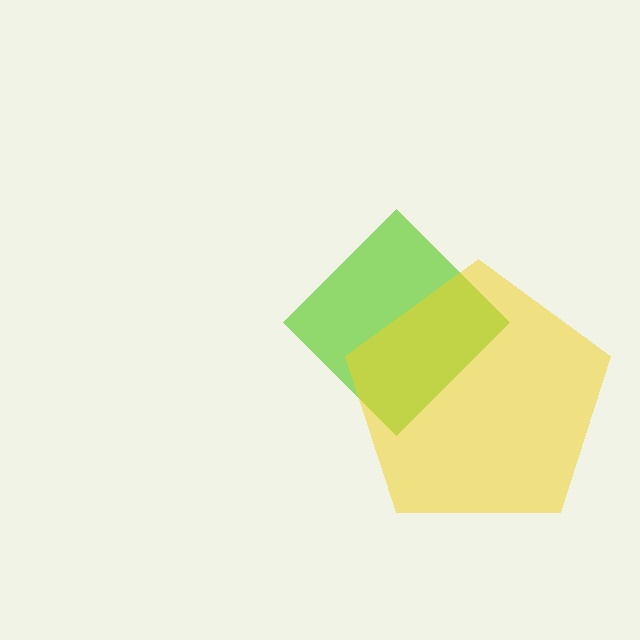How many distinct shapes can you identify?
There are 2 distinct shapes: a lime diamond, a yellow pentagon.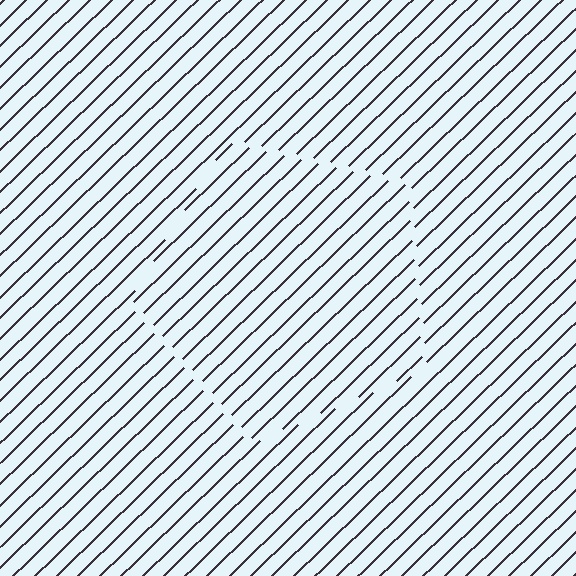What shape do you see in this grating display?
An illusory pentagon. The interior of the shape contains the same grating, shifted by half a period — the contour is defined by the phase discontinuity where line-ends from the inner and outer gratings abut.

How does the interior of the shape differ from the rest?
The interior of the shape contains the same grating, shifted by half a period — the contour is defined by the phase discontinuity where line-ends from the inner and outer gratings abut.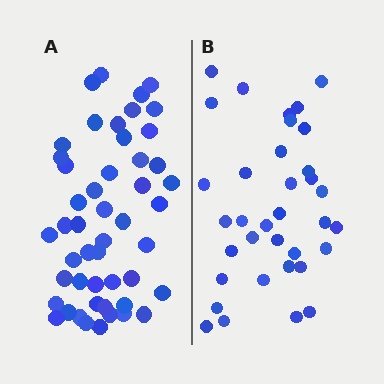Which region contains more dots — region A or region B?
Region A (the left region) has more dots.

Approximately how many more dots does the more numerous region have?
Region A has approximately 15 more dots than region B.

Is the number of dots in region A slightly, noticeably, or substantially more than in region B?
Region A has noticeably more, but not dramatically so. The ratio is roughly 1.4 to 1.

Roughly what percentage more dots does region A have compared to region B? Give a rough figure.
About 40% more.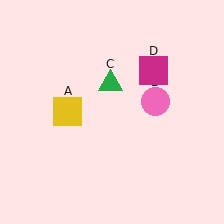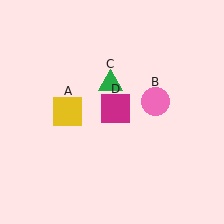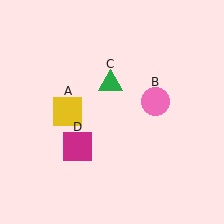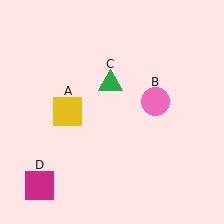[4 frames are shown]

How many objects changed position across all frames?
1 object changed position: magenta square (object D).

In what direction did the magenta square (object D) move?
The magenta square (object D) moved down and to the left.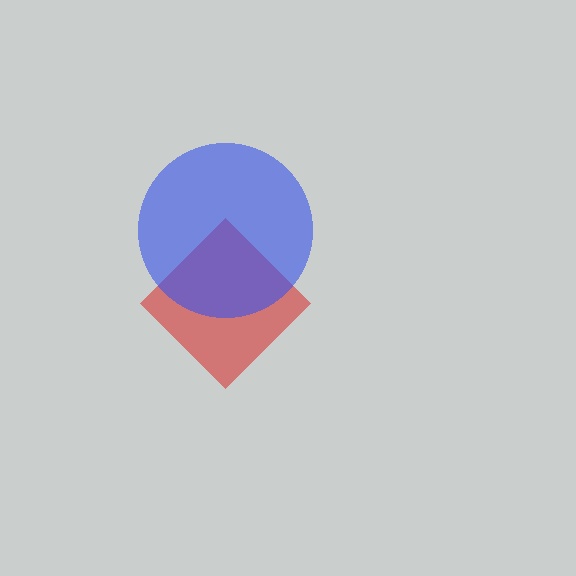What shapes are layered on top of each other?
The layered shapes are: a red diamond, a blue circle.